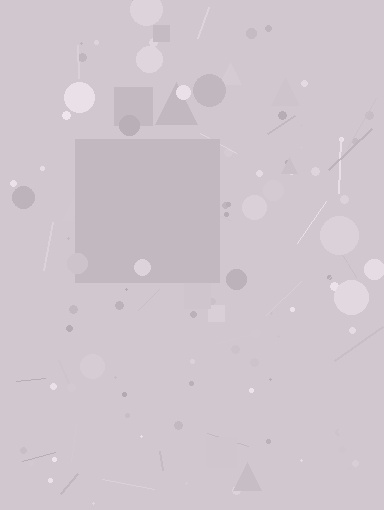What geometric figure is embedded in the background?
A square is embedded in the background.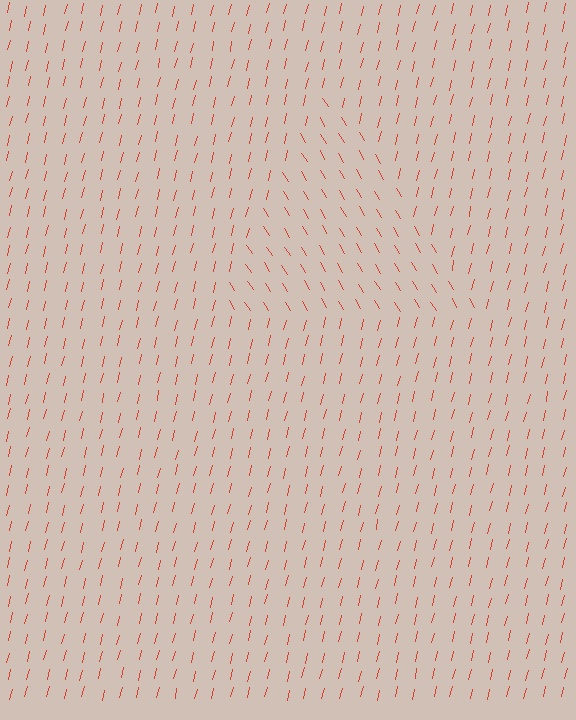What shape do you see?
I see a triangle.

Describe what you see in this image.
The image is filled with small red line segments. A triangle region in the image has lines oriented differently from the surrounding lines, creating a visible texture boundary.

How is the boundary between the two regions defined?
The boundary is defined purely by a change in line orientation (approximately 45 degrees difference). All lines are the same color and thickness.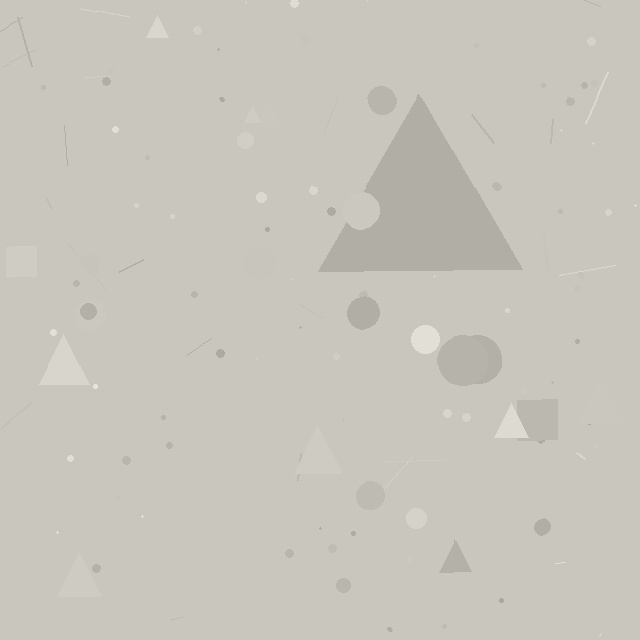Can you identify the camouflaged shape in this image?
The camouflaged shape is a triangle.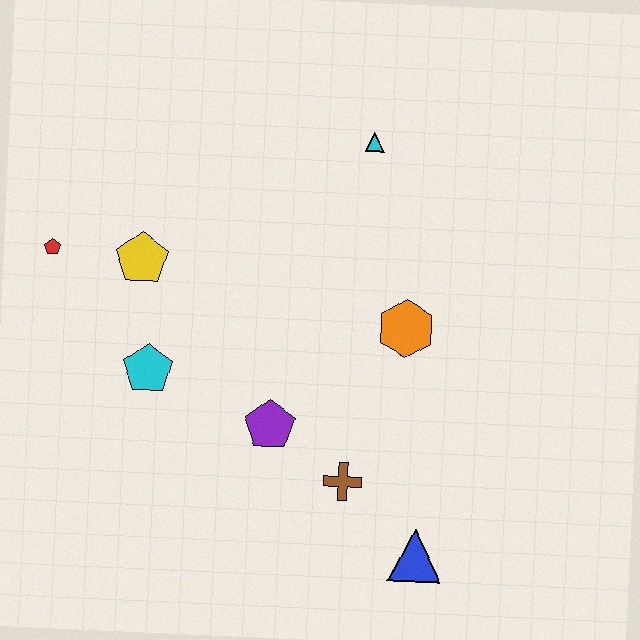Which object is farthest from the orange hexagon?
The red pentagon is farthest from the orange hexagon.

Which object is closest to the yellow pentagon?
The red pentagon is closest to the yellow pentagon.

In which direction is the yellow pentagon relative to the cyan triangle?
The yellow pentagon is to the left of the cyan triangle.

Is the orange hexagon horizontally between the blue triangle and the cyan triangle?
Yes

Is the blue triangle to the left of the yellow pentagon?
No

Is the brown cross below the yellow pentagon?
Yes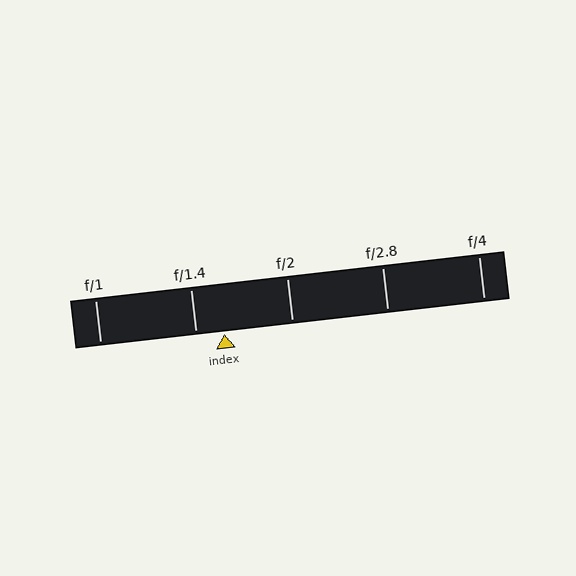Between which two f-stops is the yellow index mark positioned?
The index mark is between f/1.4 and f/2.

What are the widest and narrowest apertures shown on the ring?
The widest aperture shown is f/1 and the narrowest is f/4.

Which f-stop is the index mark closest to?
The index mark is closest to f/1.4.